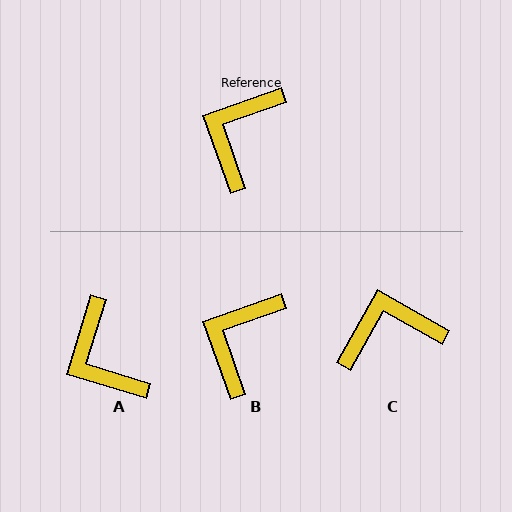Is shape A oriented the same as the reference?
No, it is off by about 54 degrees.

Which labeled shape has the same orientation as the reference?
B.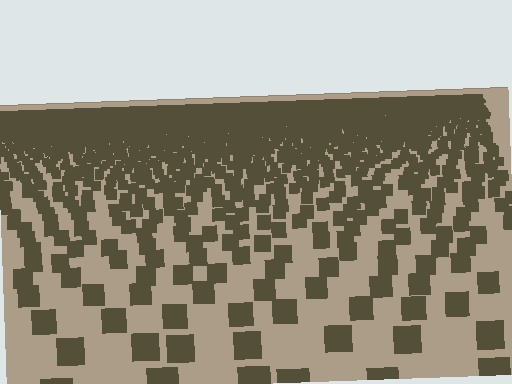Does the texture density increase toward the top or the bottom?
Density increases toward the top.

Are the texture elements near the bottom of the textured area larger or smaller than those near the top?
Larger. Near the bottom, elements are closer to the viewer and appear at a bigger on-screen size.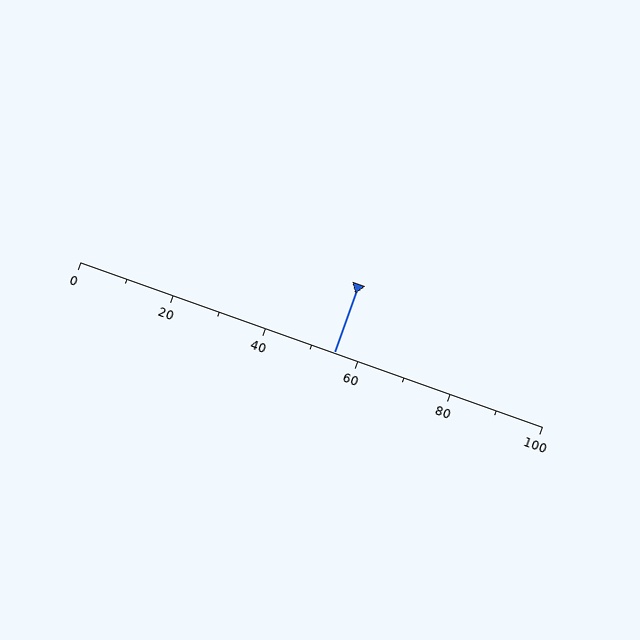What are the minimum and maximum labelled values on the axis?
The axis runs from 0 to 100.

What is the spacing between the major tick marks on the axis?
The major ticks are spaced 20 apart.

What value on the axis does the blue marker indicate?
The marker indicates approximately 55.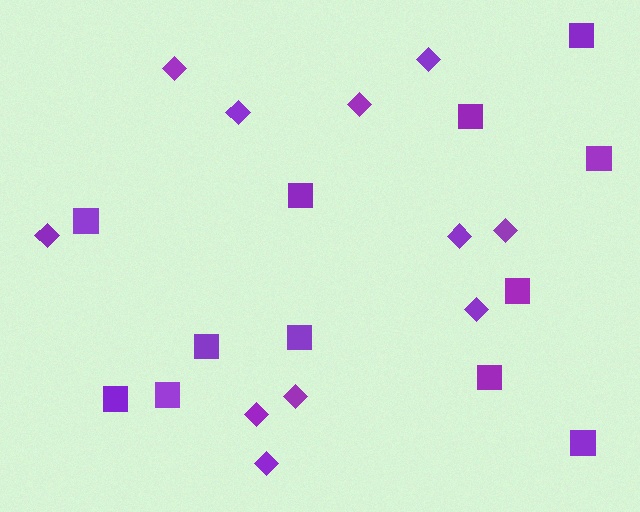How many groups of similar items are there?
There are 2 groups: one group of diamonds (11) and one group of squares (12).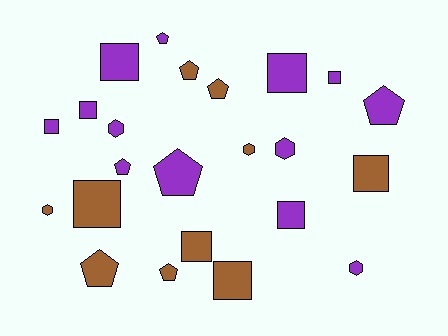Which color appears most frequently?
Purple, with 13 objects.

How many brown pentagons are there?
There are 4 brown pentagons.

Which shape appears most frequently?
Square, with 10 objects.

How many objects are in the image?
There are 23 objects.